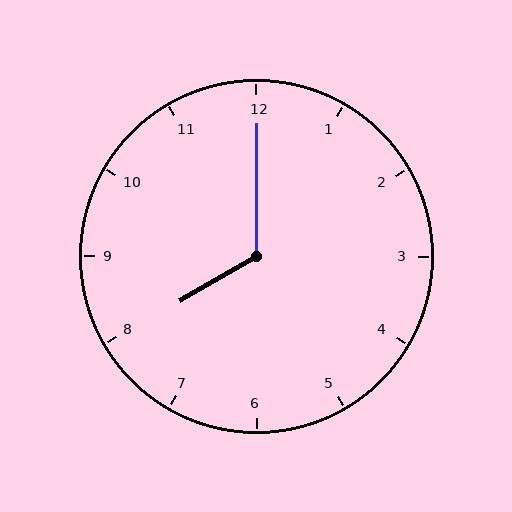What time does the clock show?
8:00.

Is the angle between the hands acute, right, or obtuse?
It is obtuse.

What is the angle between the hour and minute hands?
Approximately 120 degrees.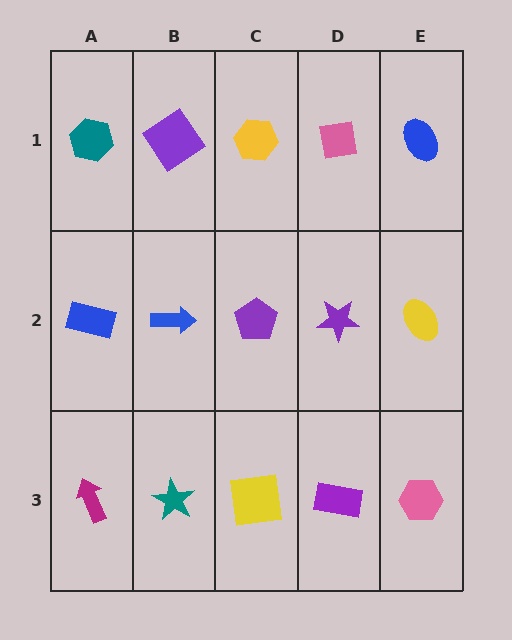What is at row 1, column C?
A yellow hexagon.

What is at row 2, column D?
A purple star.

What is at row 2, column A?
A blue rectangle.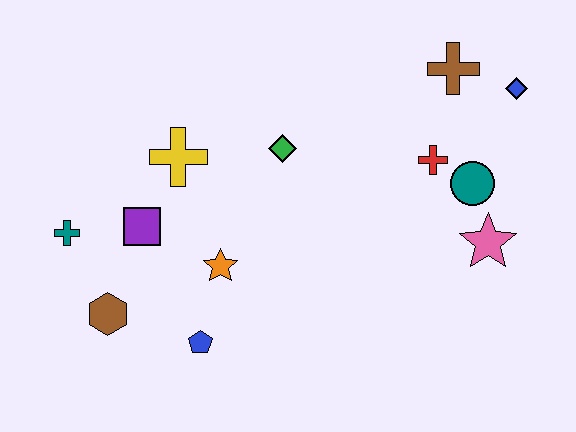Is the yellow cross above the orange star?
Yes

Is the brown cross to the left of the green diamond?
No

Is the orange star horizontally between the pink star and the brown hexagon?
Yes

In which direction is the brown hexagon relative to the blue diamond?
The brown hexagon is to the left of the blue diamond.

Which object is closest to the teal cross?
The purple square is closest to the teal cross.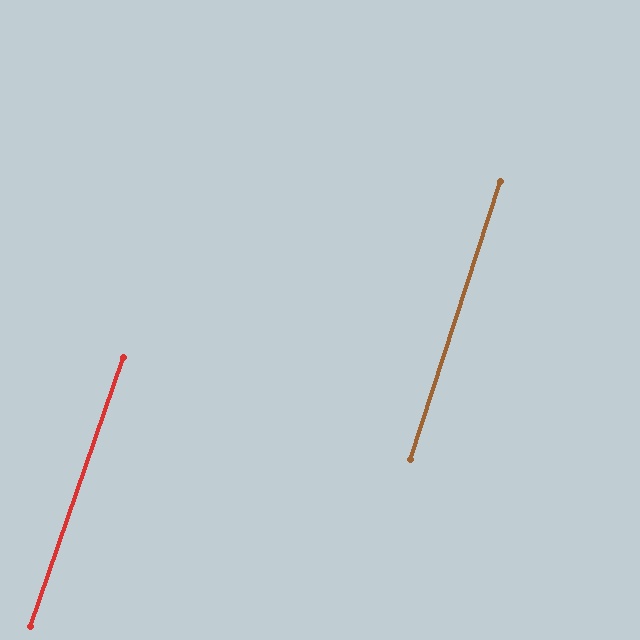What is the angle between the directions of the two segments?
Approximately 1 degree.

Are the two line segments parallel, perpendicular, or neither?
Parallel — their directions differ by only 1.0°.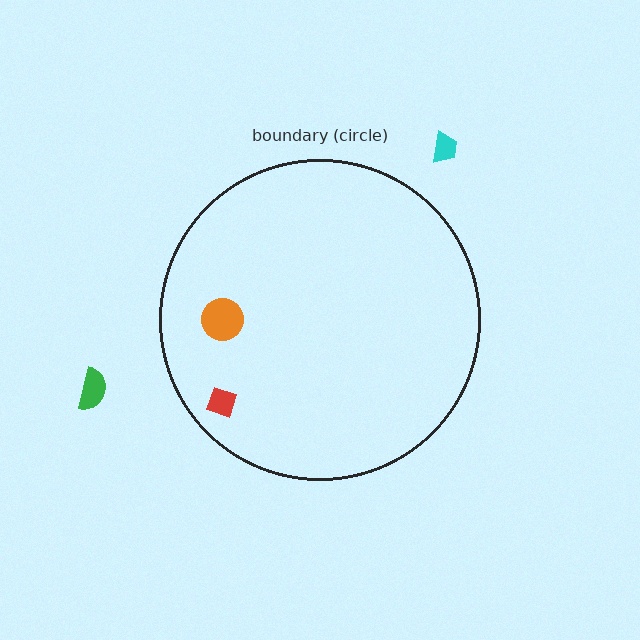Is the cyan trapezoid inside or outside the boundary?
Outside.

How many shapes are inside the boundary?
2 inside, 2 outside.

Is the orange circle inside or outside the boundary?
Inside.